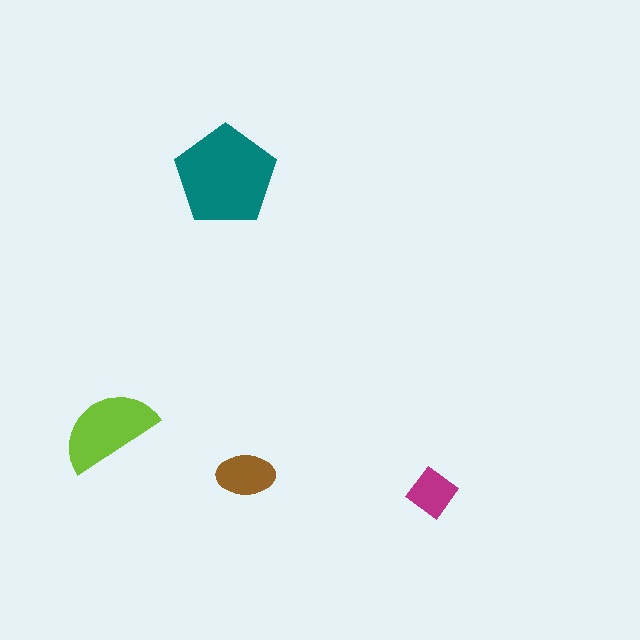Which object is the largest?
The teal pentagon.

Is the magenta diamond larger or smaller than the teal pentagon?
Smaller.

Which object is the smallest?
The magenta diamond.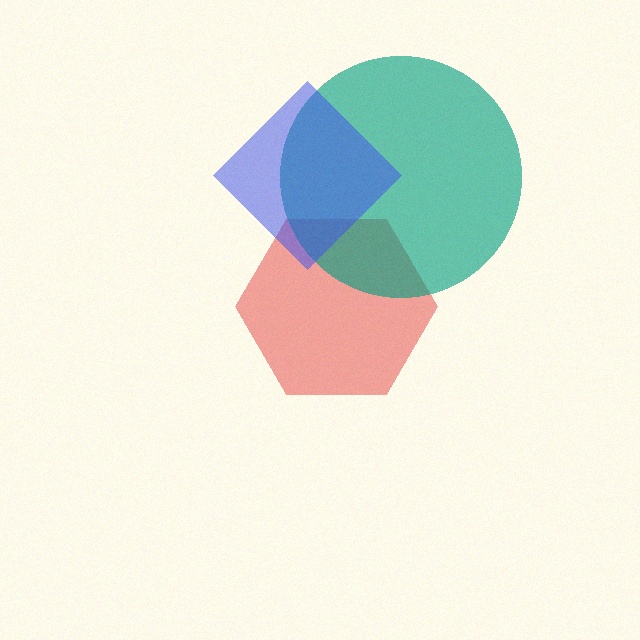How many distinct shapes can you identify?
There are 3 distinct shapes: a red hexagon, a teal circle, a blue diamond.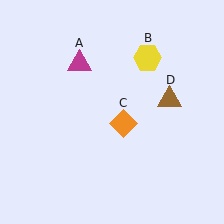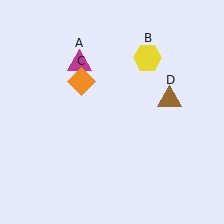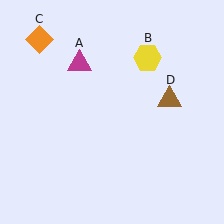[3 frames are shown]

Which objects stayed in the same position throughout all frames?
Magenta triangle (object A) and yellow hexagon (object B) and brown triangle (object D) remained stationary.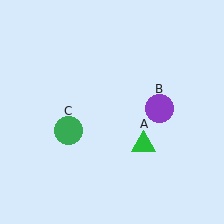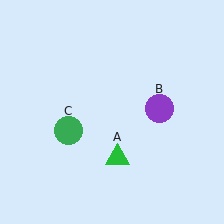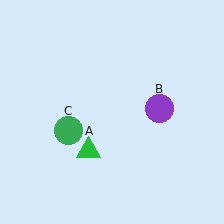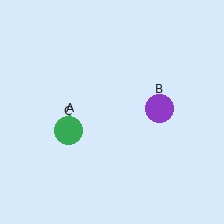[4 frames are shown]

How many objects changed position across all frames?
1 object changed position: green triangle (object A).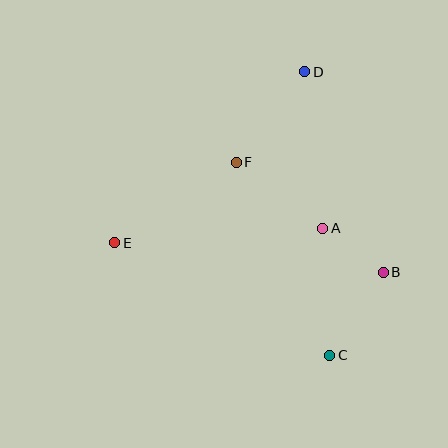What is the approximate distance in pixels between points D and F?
The distance between D and F is approximately 113 pixels.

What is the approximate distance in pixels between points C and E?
The distance between C and E is approximately 242 pixels.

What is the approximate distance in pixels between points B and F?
The distance between B and F is approximately 184 pixels.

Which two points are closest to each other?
Points A and B are closest to each other.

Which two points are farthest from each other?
Points C and D are farthest from each other.